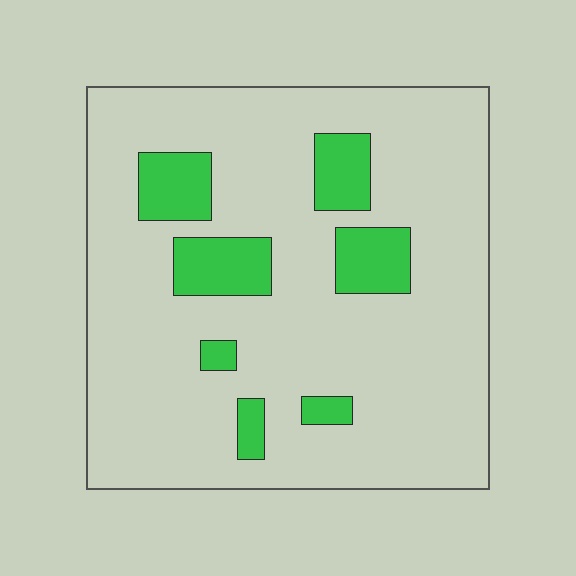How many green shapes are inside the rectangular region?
7.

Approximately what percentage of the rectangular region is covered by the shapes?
Approximately 15%.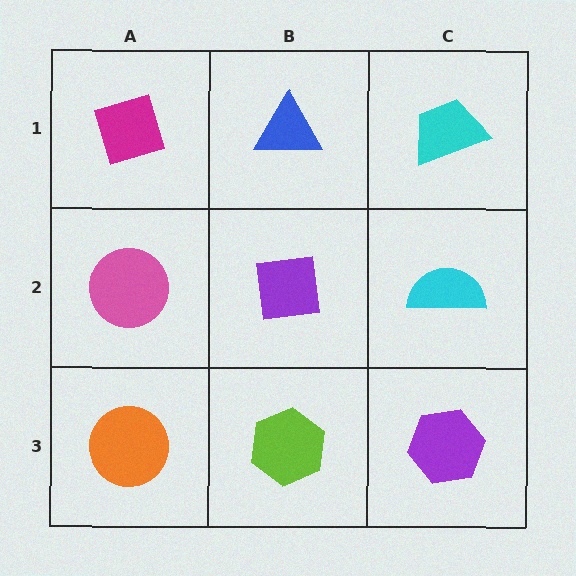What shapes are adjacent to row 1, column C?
A cyan semicircle (row 2, column C), a blue triangle (row 1, column B).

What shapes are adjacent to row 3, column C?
A cyan semicircle (row 2, column C), a lime hexagon (row 3, column B).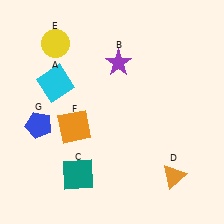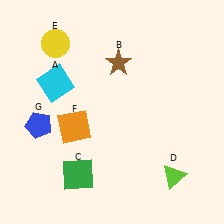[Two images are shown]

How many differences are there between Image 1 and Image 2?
There are 3 differences between the two images.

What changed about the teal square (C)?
In Image 1, C is teal. In Image 2, it changed to green.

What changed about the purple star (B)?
In Image 1, B is purple. In Image 2, it changed to brown.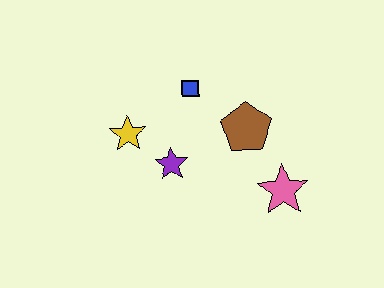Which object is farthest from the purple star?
The pink star is farthest from the purple star.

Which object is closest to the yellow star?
The purple star is closest to the yellow star.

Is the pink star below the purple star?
Yes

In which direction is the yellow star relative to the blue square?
The yellow star is to the left of the blue square.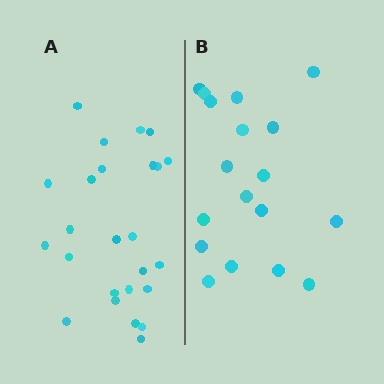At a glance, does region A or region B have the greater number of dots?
Region A (the left region) has more dots.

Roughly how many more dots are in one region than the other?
Region A has roughly 8 or so more dots than region B.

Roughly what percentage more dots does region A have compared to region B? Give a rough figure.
About 40% more.